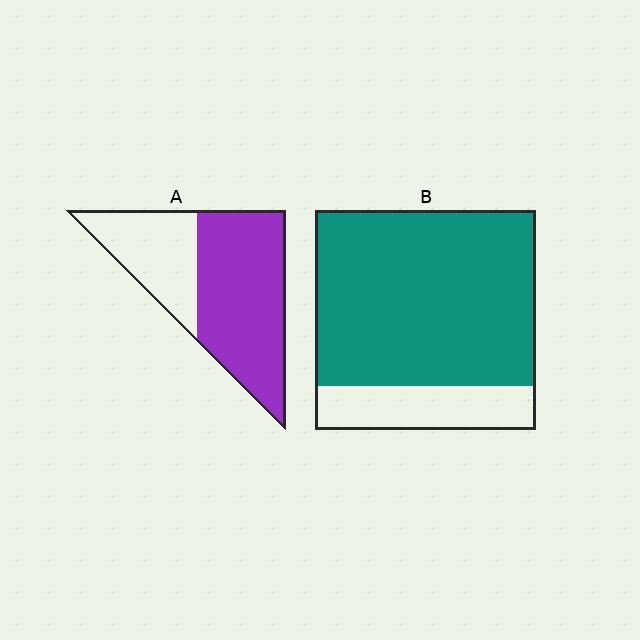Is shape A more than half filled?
Yes.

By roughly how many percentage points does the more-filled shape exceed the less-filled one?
By roughly 15 percentage points (B over A).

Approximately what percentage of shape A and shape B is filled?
A is approximately 65% and B is approximately 80%.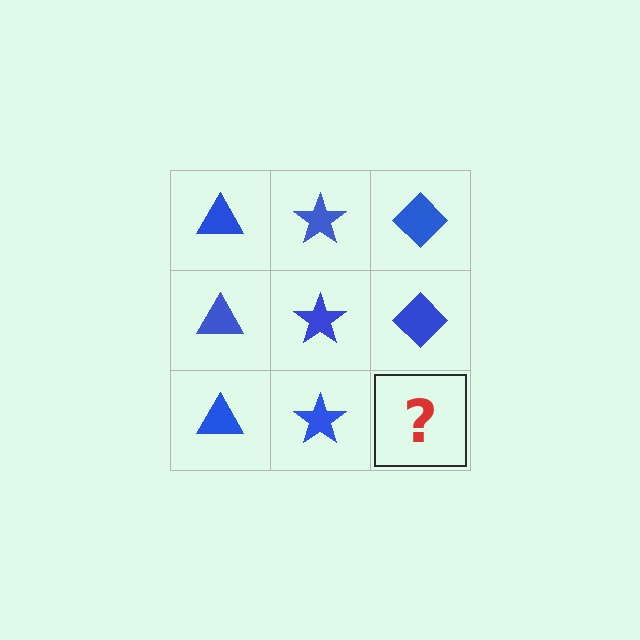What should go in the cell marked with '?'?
The missing cell should contain a blue diamond.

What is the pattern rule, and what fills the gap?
The rule is that each column has a consistent shape. The gap should be filled with a blue diamond.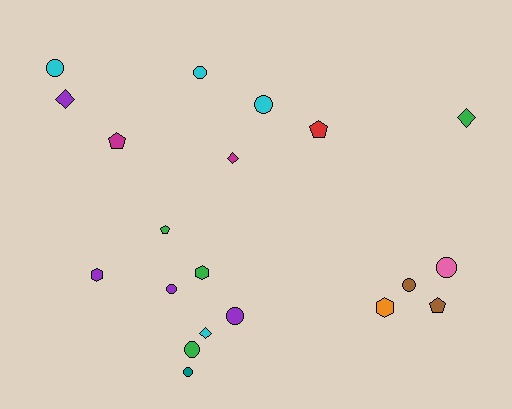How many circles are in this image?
There are 9 circles.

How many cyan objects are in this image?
There are 4 cyan objects.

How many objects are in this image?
There are 20 objects.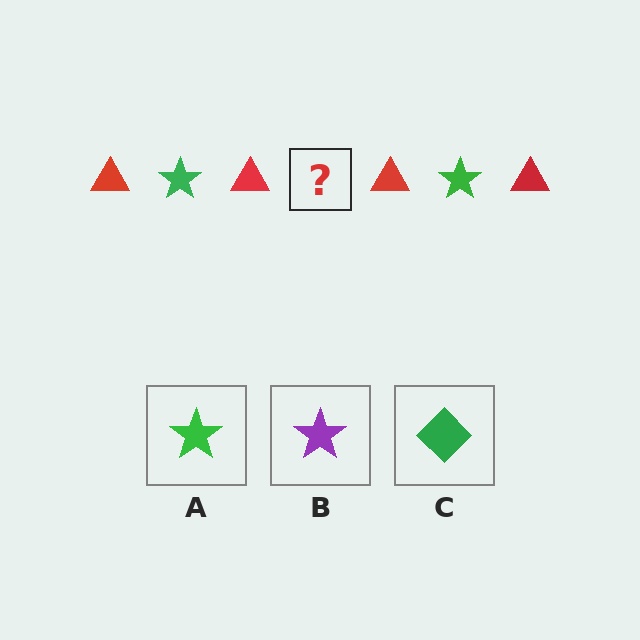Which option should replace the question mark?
Option A.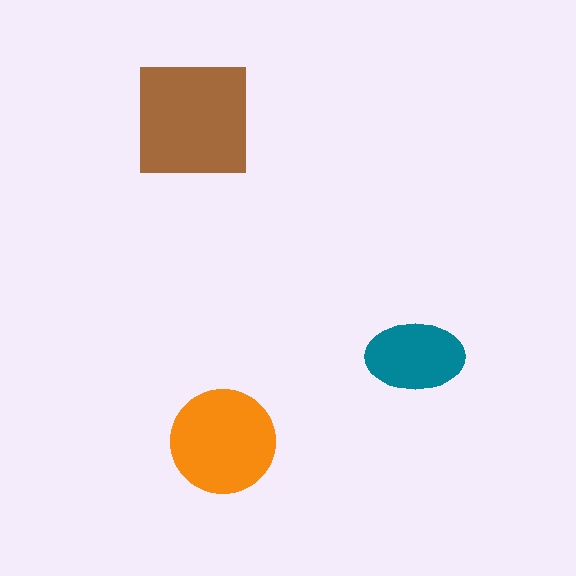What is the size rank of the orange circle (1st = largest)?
2nd.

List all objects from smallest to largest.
The teal ellipse, the orange circle, the brown square.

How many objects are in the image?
There are 3 objects in the image.